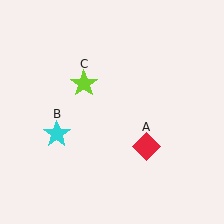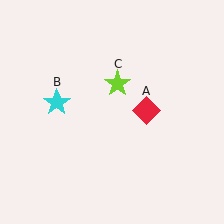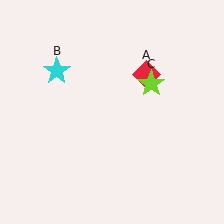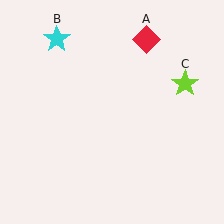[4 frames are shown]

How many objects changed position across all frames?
3 objects changed position: red diamond (object A), cyan star (object B), lime star (object C).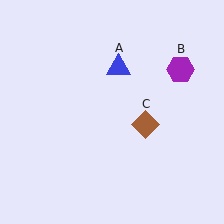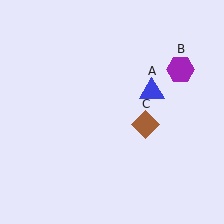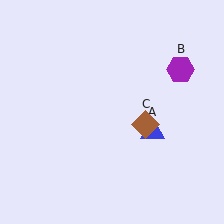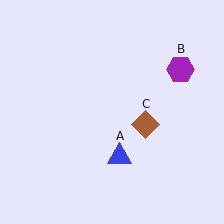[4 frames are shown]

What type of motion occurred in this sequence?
The blue triangle (object A) rotated clockwise around the center of the scene.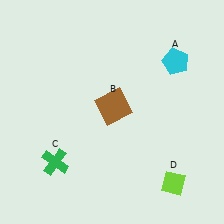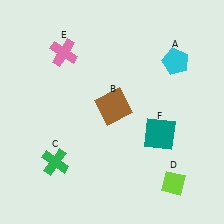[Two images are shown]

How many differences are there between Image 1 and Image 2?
There are 2 differences between the two images.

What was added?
A pink cross (E), a teal square (F) were added in Image 2.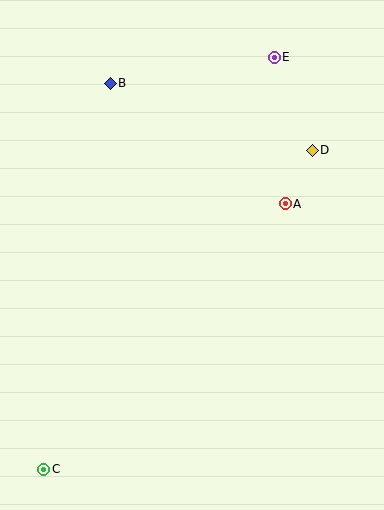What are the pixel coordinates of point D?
Point D is at (312, 150).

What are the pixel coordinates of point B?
Point B is at (110, 83).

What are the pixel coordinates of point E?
Point E is at (274, 58).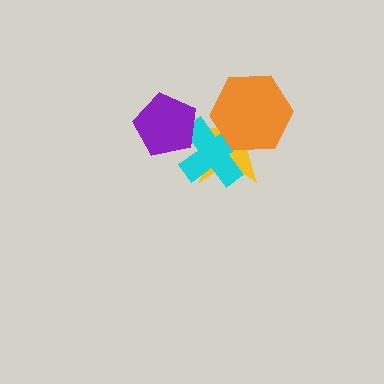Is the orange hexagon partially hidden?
No, no other shape covers it.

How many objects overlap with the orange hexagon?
2 objects overlap with the orange hexagon.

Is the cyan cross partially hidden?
Yes, it is partially covered by another shape.